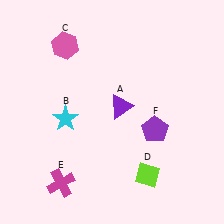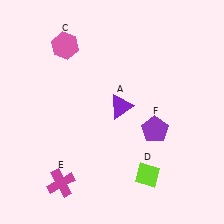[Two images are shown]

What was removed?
The cyan star (B) was removed in Image 2.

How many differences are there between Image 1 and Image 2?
There is 1 difference between the two images.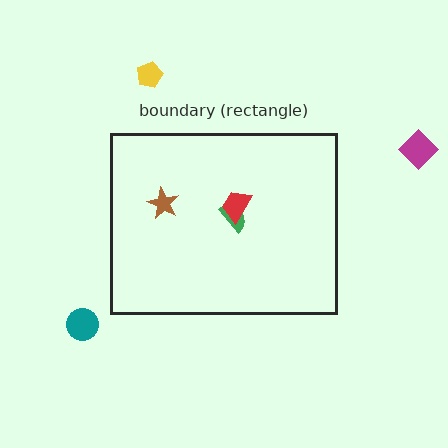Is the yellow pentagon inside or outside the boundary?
Outside.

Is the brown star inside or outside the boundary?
Inside.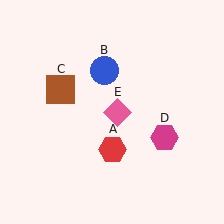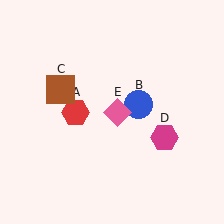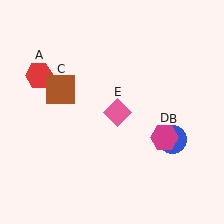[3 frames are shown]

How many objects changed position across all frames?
2 objects changed position: red hexagon (object A), blue circle (object B).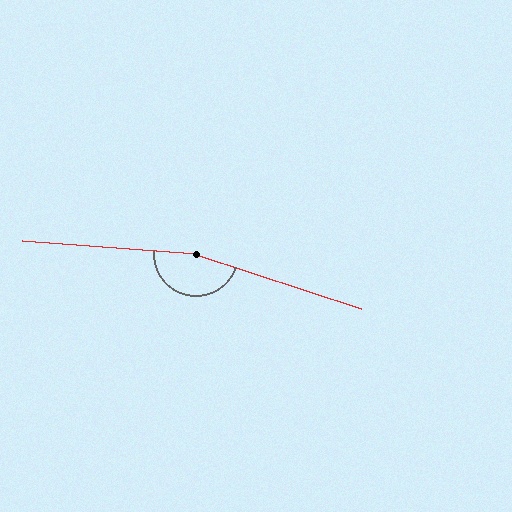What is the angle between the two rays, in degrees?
Approximately 166 degrees.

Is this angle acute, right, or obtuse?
It is obtuse.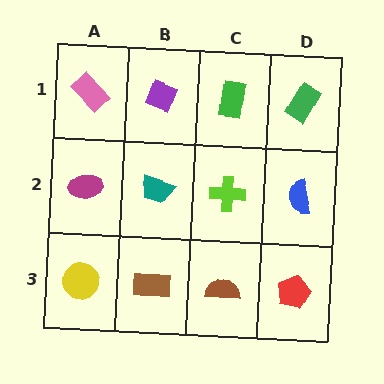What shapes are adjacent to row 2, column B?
A purple diamond (row 1, column B), a brown rectangle (row 3, column B), a magenta ellipse (row 2, column A), a lime cross (row 2, column C).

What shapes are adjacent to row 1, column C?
A lime cross (row 2, column C), a purple diamond (row 1, column B), a green rectangle (row 1, column D).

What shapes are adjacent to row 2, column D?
A green rectangle (row 1, column D), a red pentagon (row 3, column D), a lime cross (row 2, column C).